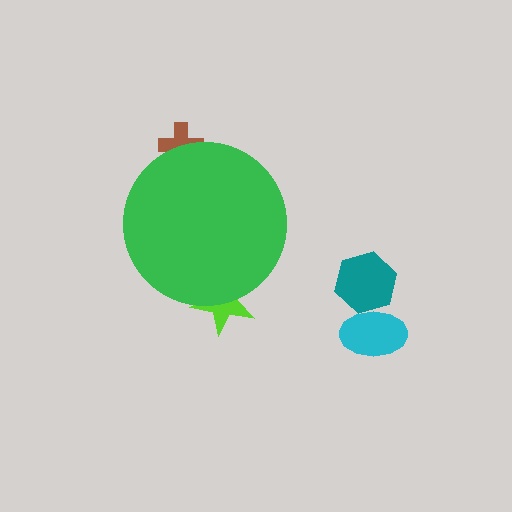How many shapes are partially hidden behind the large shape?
2 shapes are partially hidden.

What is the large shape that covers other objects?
A green circle.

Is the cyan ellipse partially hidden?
No, the cyan ellipse is fully visible.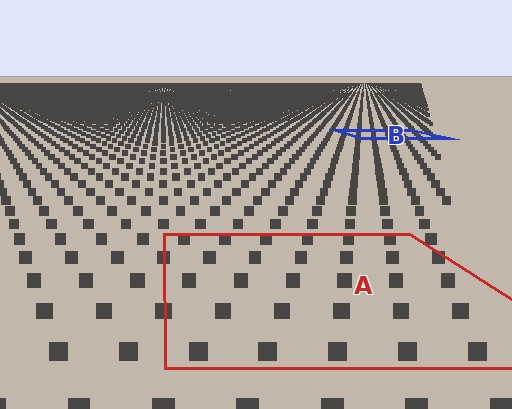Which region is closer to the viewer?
Region A is closer. The texture elements there are larger and more spread out.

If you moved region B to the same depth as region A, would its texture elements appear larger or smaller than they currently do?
They would appear larger. At a closer depth, the same texture elements are projected at a bigger on-screen size.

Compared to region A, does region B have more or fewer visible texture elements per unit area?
Region B has more texture elements per unit area — they are packed more densely because it is farther away.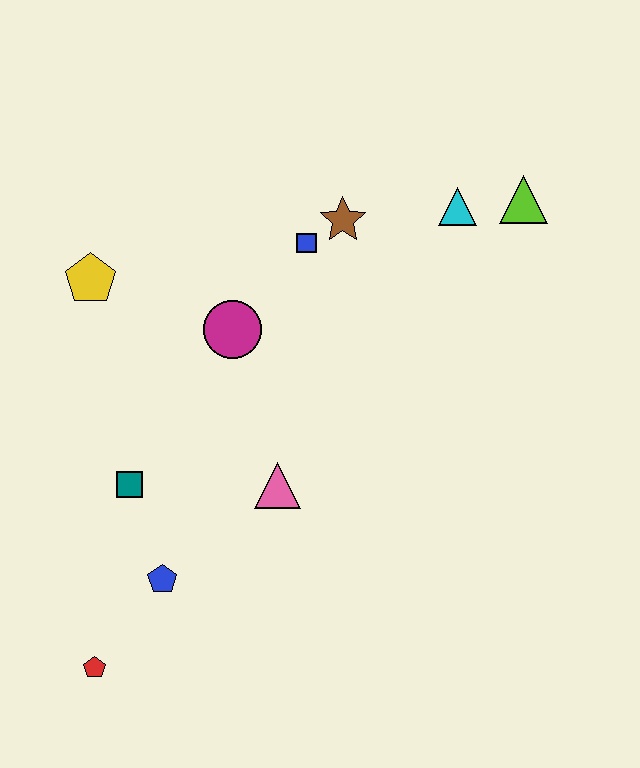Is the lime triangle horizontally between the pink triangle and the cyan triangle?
No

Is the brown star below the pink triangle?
No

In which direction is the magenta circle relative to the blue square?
The magenta circle is below the blue square.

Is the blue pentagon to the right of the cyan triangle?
No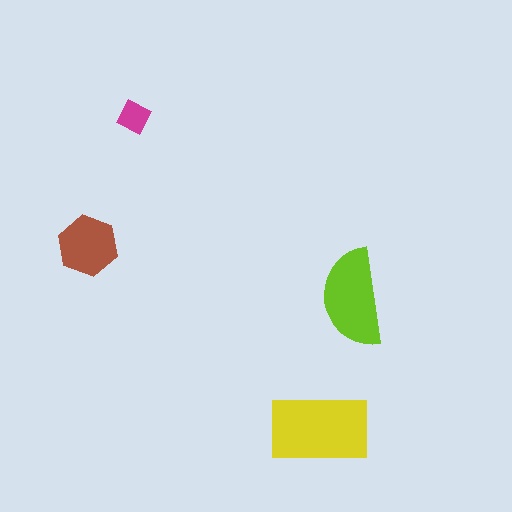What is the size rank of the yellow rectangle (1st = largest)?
1st.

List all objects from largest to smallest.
The yellow rectangle, the lime semicircle, the brown hexagon, the magenta square.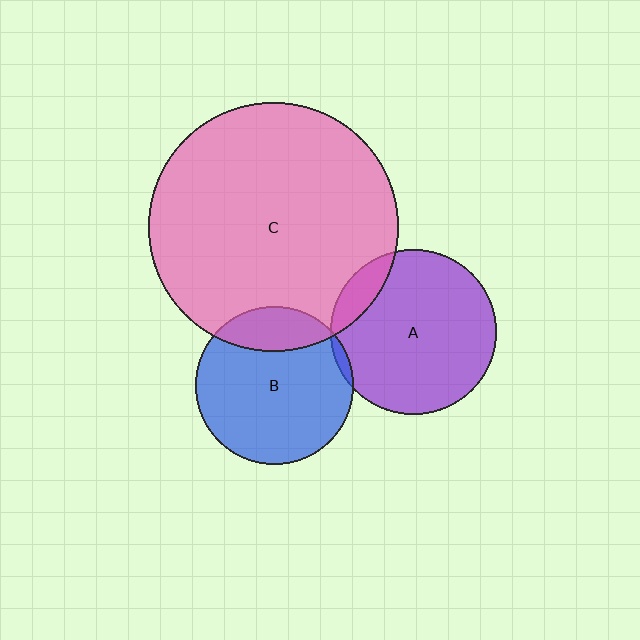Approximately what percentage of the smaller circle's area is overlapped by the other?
Approximately 5%.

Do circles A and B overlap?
Yes.